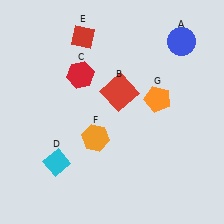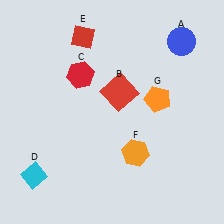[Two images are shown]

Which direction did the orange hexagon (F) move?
The orange hexagon (F) moved right.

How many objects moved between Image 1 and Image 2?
2 objects moved between the two images.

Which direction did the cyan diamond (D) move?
The cyan diamond (D) moved left.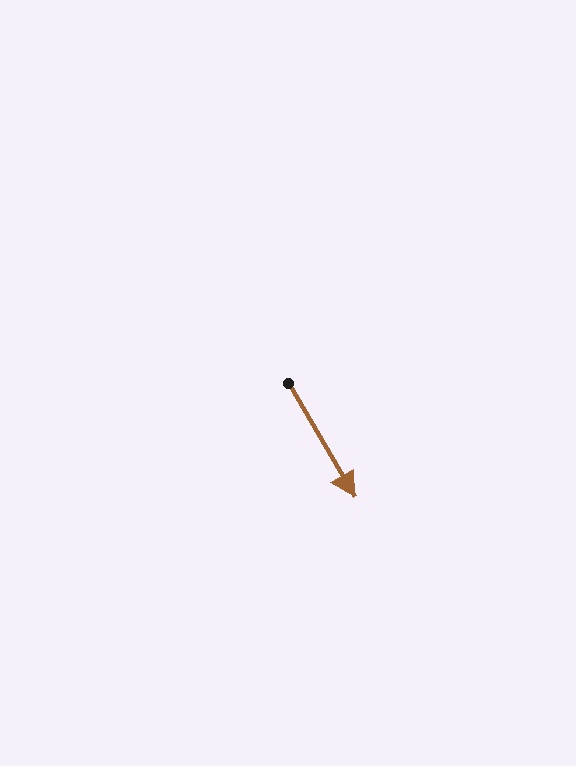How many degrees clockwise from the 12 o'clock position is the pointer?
Approximately 150 degrees.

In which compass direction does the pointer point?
Southeast.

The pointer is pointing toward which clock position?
Roughly 5 o'clock.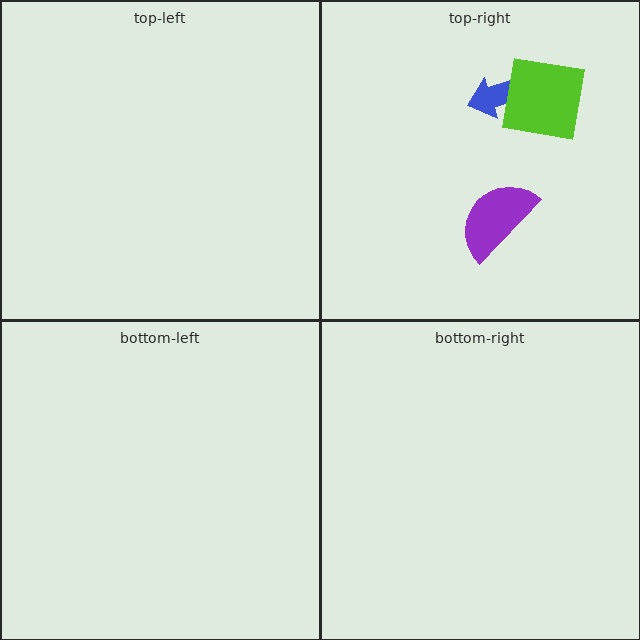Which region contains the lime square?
The top-right region.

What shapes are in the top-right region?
The blue arrow, the lime square, the purple semicircle.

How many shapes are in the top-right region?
3.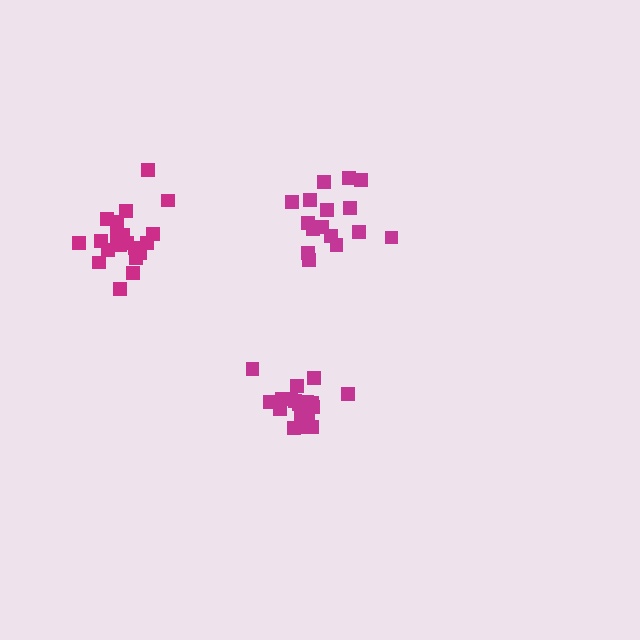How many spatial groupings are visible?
There are 3 spatial groupings.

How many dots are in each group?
Group 1: 20 dots, Group 2: 20 dots, Group 3: 16 dots (56 total).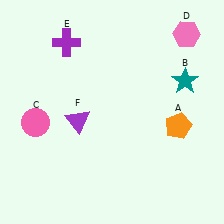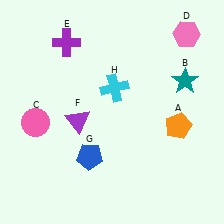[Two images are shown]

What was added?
A blue pentagon (G), a cyan cross (H) were added in Image 2.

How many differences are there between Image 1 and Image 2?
There are 2 differences between the two images.